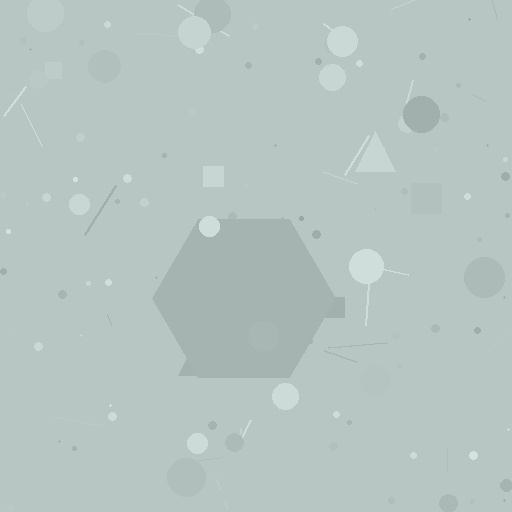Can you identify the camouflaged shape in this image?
The camouflaged shape is a hexagon.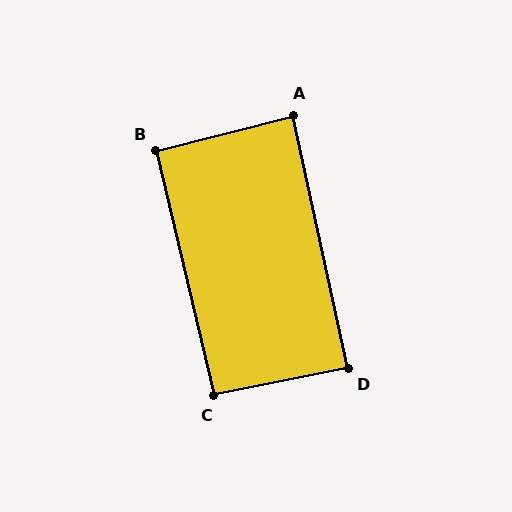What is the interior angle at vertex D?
Approximately 89 degrees (approximately right).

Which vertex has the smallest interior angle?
A, at approximately 88 degrees.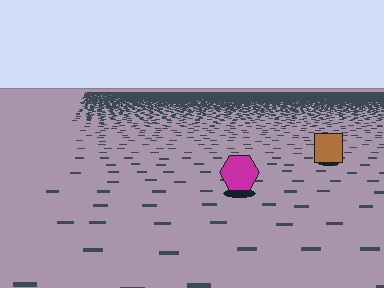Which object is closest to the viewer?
The magenta hexagon is closest. The texture marks near it are larger and more spread out.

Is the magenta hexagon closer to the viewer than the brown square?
Yes. The magenta hexagon is closer — you can tell from the texture gradient: the ground texture is coarser near it.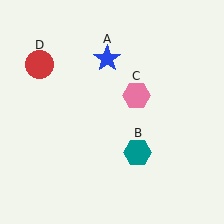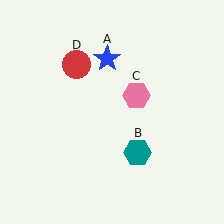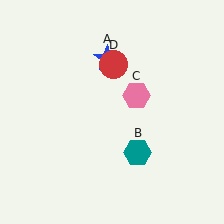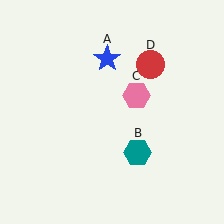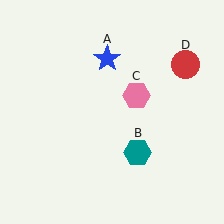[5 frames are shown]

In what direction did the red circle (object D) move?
The red circle (object D) moved right.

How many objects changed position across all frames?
1 object changed position: red circle (object D).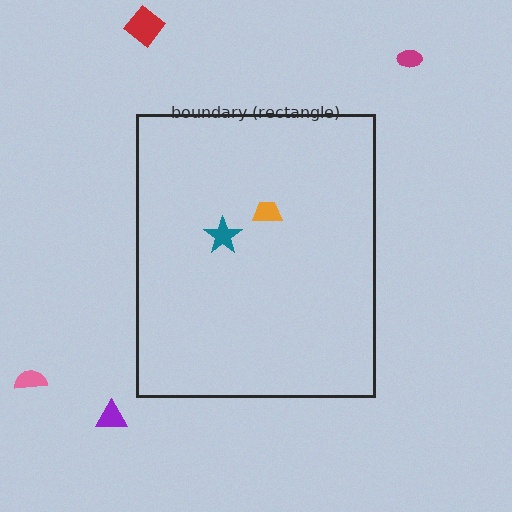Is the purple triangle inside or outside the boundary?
Outside.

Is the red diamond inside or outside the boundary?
Outside.